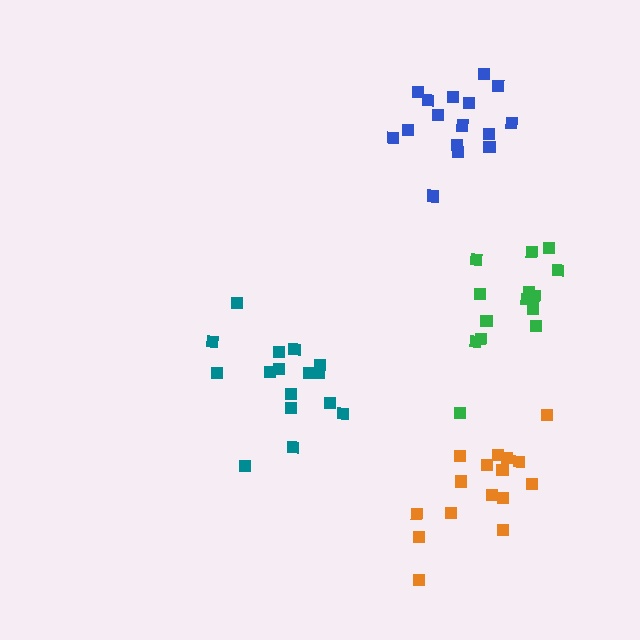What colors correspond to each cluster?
The clusters are colored: blue, orange, teal, green.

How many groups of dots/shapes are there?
There are 4 groups.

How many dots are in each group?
Group 1: 16 dots, Group 2: 16 dots, Group 3: 16 dots, Group 4: 15 dots (63 total).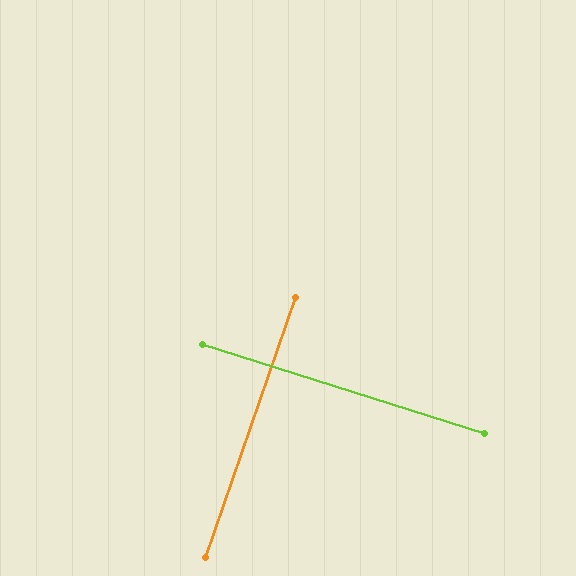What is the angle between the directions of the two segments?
Approximately 88 degrees.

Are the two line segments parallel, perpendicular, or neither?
Perpendicular — they meet at approximately 88°.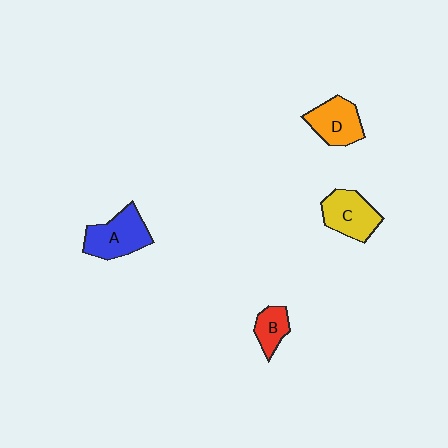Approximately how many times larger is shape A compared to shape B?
Approximately 1.9 times.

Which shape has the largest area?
Shape A (blue).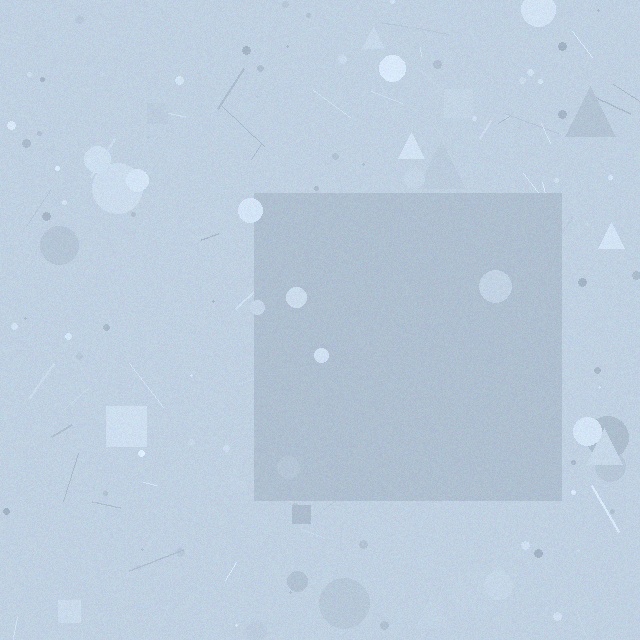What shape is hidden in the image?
A square is hidden in the image.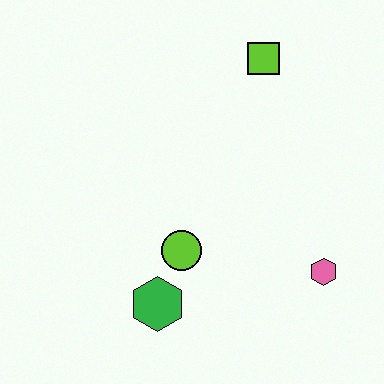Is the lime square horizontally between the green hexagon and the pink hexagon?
Yes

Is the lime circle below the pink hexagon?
No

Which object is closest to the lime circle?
The green hexagon is closest to the lime circle.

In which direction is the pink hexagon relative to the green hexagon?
The pink hexagon is to the right of the green hexagon.